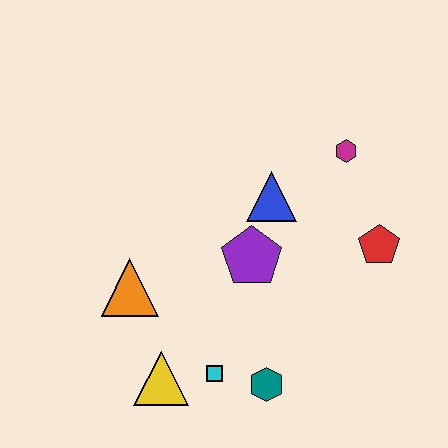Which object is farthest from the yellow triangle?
The magenta hexagon is farthest from the yellow triangle.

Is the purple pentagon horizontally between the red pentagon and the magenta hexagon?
No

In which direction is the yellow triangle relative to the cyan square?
The yellow triangle is to the left of the cyan square.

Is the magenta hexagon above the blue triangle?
Yes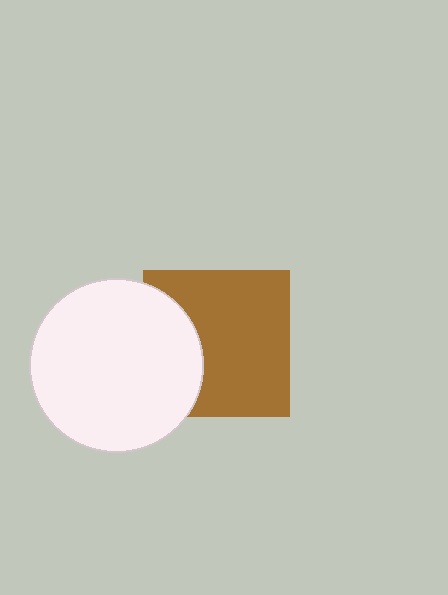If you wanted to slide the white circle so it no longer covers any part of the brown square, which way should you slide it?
Slide it left — that is the most direct way to separate the two shapes.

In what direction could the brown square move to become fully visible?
The brown square could move right. That would shift it out from behind the white circle entirely.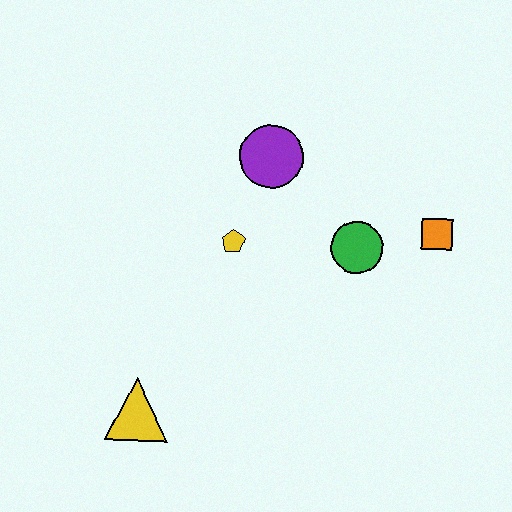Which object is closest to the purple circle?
The yellow pentagon is closest to the purple circle.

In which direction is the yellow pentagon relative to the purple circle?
The yellow pentagon is below the purple circle.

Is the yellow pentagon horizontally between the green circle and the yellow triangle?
Yes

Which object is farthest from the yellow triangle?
The orange square is farthest from the yellow triangle.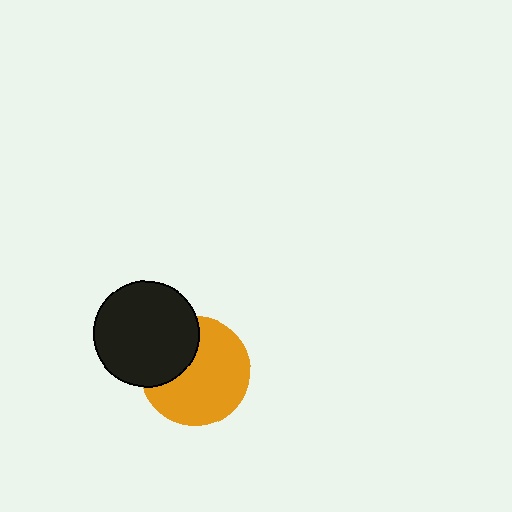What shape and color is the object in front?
The object in front is a black circle.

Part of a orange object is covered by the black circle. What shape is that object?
It is a circle.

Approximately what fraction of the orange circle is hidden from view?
Roughly 31% of the orange circle is hidden behind the black circle.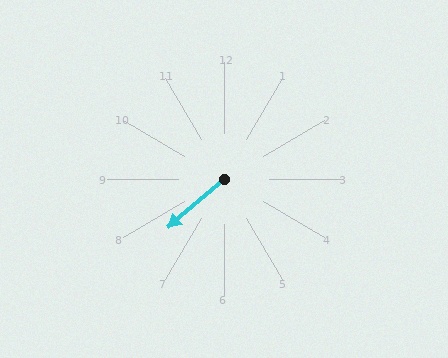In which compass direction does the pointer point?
Southwest.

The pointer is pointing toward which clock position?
Roughly 8 o'clock.